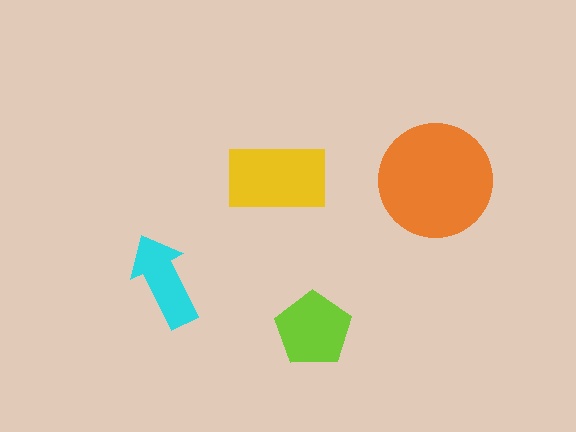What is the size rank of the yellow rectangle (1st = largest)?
2nd.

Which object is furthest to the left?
The cyan arrow is leftmost.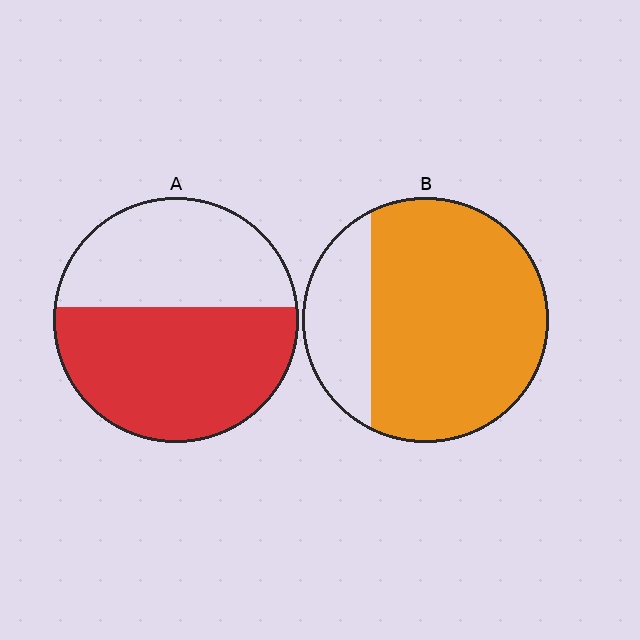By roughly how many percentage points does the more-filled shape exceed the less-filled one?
By roughly 20 percentage points (B over A).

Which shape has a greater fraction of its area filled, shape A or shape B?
Shape B.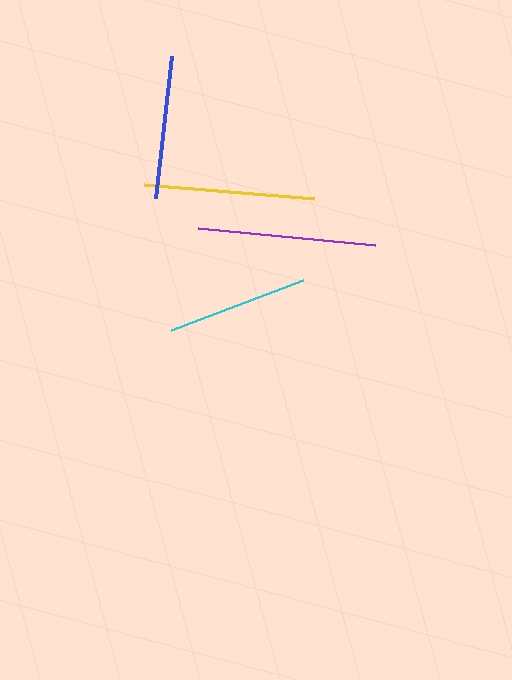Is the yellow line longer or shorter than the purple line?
The purple line is longer than the yellow line.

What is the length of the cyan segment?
The cyan segment is approximately 141 pixels long.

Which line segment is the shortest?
The cyan line is the shortest at approximately 141 pixels.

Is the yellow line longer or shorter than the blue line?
The yellow line is longer than the blue line.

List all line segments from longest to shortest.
From longest to shortest: purple, yellow, blue, cyan.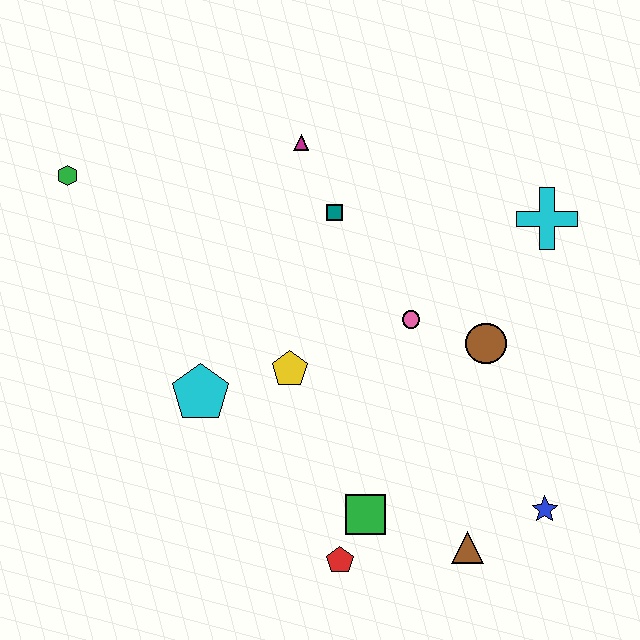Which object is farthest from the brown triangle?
The green hexagon is farthest from the brown triangle.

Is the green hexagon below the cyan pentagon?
No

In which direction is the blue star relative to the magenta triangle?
The blue star is below the magenta triangle.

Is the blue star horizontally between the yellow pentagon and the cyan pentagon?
No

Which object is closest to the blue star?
The brown triangle is closest to the blue star.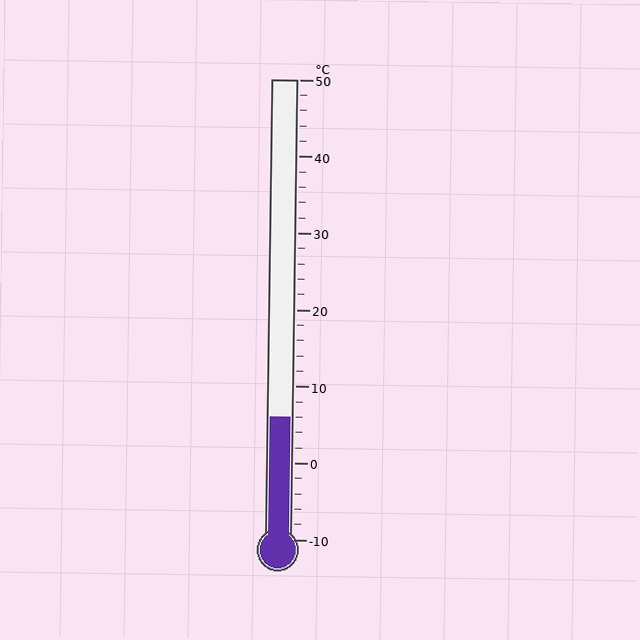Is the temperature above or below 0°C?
The temperature is above 0°C.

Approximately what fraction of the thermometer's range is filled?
The thermometer is filled to approximately 25% of its range.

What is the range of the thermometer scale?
The thermometer scale ranges from -10°C to 50°C.